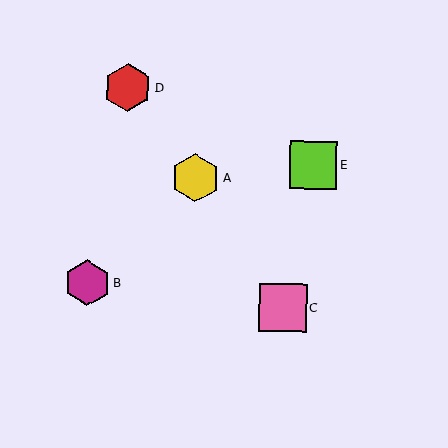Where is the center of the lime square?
The center of the lime square is at (313, 165).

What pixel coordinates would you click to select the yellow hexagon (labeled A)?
Click at (196, 178) to select the yellow hexagon A.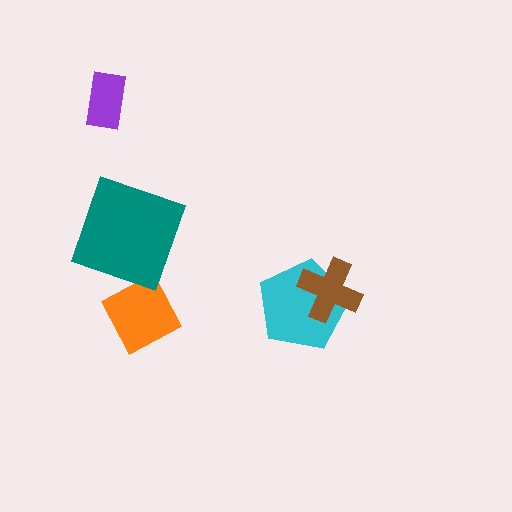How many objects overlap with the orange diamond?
0 objects overlap with the orange diamond.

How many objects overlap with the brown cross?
1 object overlaps with the brown cross.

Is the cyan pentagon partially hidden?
Yes, it is partially covered by another shape.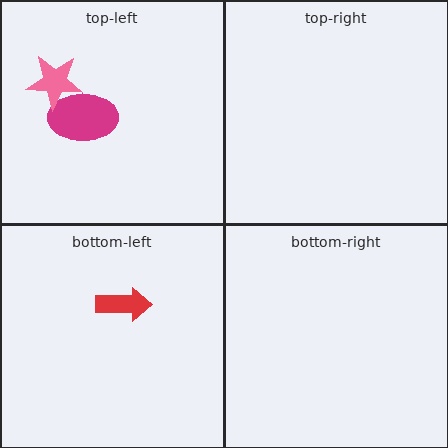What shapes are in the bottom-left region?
The red arrow.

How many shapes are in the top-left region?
2.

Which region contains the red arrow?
The bottom-left region.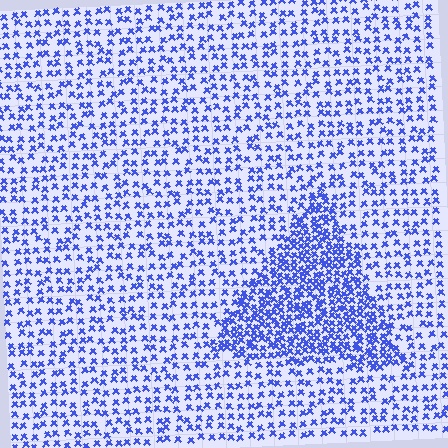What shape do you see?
I see a triangle.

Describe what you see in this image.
The image contains small blue elements arranged at two different densities. A triangle-shaped region is visible where the elements are more densely packed than the surrounding area.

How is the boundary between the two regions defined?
The boundary is defined by a change in element density (approximately 2.1x ratio). All elements are the same color, size, and shape.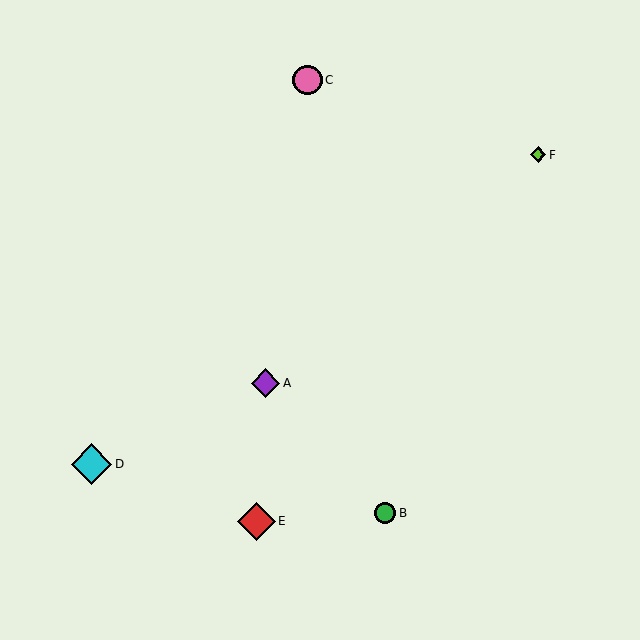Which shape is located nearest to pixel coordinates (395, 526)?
The green circle (labeled B) at (385, 513) is nearest to that location.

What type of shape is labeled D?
Shape D is a cyan diamond.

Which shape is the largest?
The cyan diamond (labeled D) is the largest.